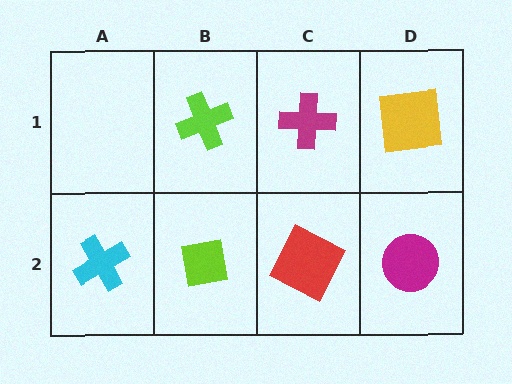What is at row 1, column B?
A lime cross.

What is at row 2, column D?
A magenta circle.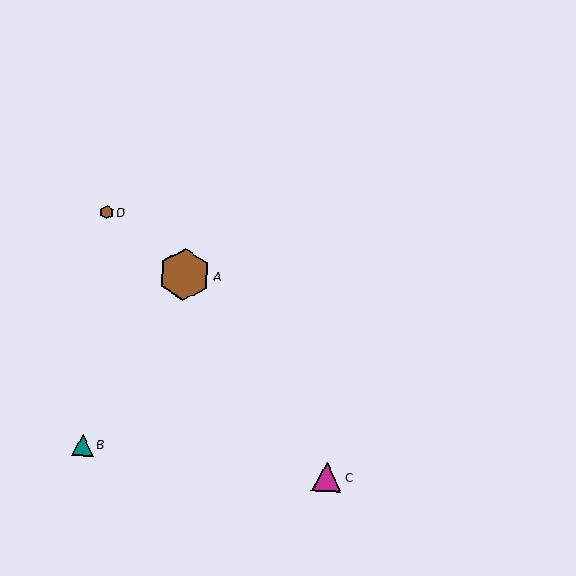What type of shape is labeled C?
Shape C is a magenta triangle.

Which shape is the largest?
The brown hexagon (labeled A) is the largest.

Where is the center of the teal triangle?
The center of the teal triangle is at (83, 445).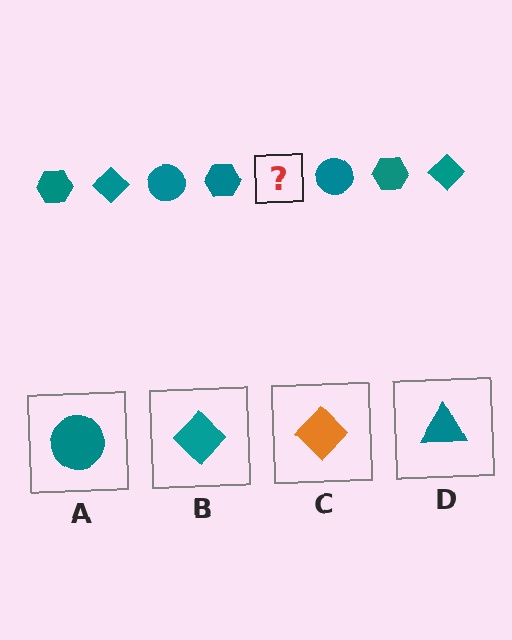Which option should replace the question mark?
Option B.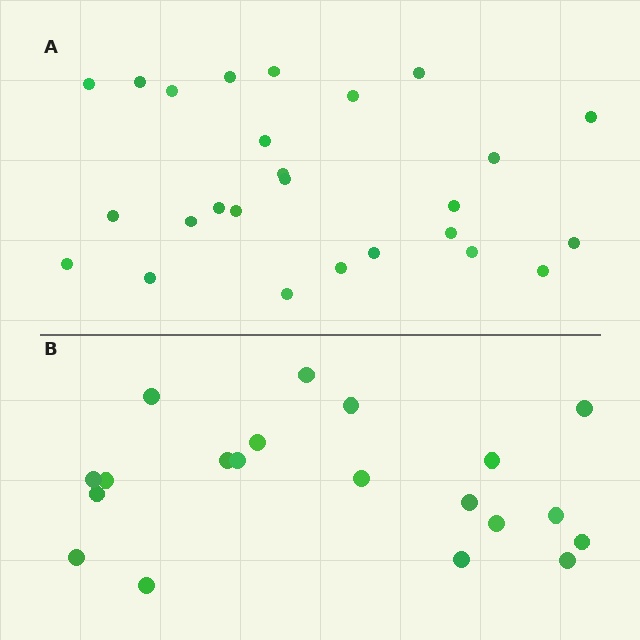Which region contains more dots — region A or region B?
Region A (the top region) has more dots.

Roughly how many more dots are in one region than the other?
Region A has about 6 more dots than region B.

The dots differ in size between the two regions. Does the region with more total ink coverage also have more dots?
No. Region B has more total ink coverage because its dots are larger, but region A actually contains more individual dots. Total area can be misleading — the number of items is what matters here.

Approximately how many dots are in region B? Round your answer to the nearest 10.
About 20 dots.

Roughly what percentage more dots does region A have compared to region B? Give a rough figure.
About 30% more.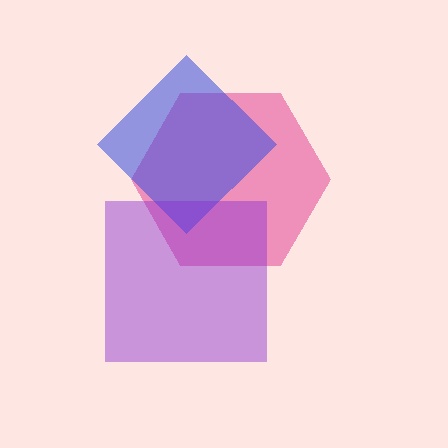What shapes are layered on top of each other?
The layered shapes are: a pink hexagon, a blue diamond, a purple square.